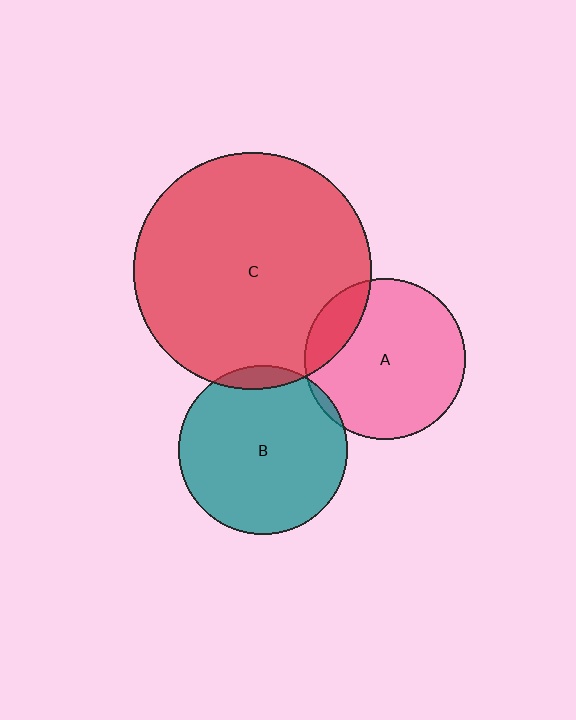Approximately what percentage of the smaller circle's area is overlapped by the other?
Approximately 5%.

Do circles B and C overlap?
Yes.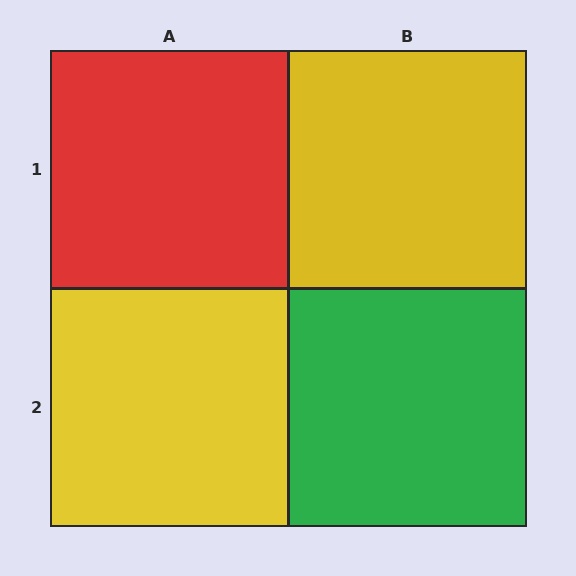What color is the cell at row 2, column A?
Yellow.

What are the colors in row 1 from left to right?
Red, yellow.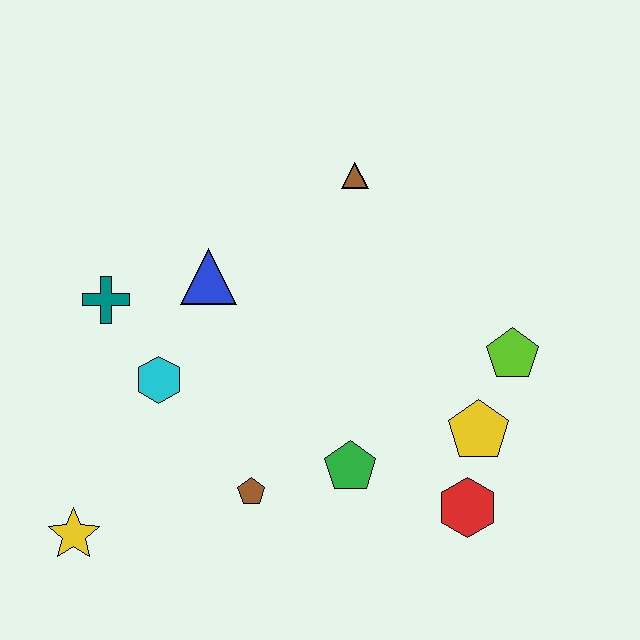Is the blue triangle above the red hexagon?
Yes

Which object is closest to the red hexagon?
The yellow pentagon is closest to the red hexagon.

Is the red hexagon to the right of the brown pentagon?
Yes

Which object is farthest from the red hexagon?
The teal cross is farthest from the red hexagon.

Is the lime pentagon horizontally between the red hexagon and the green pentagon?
No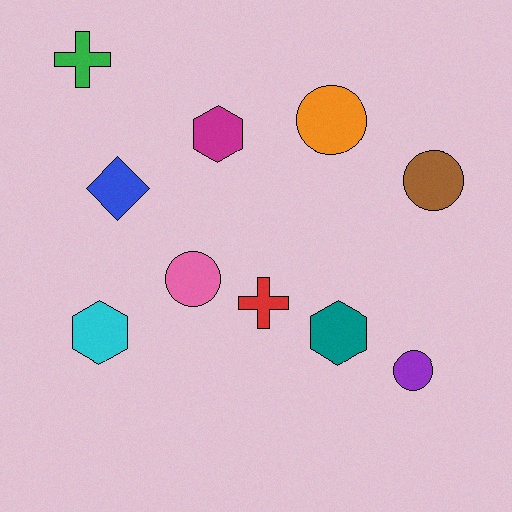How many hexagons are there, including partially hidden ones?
There are 3 hexagons.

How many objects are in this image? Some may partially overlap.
There are 10 objects.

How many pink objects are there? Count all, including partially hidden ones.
There is 1 pink object.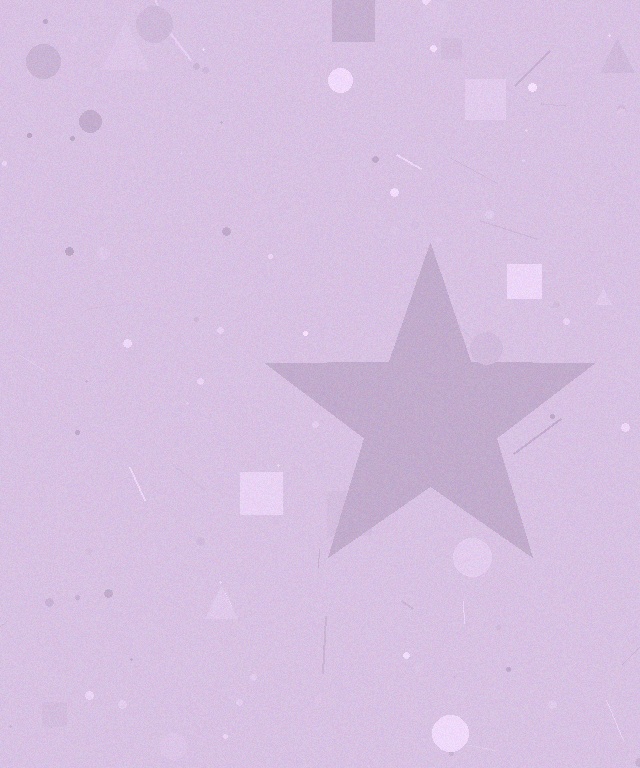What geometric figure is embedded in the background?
A star is embedded in the background.